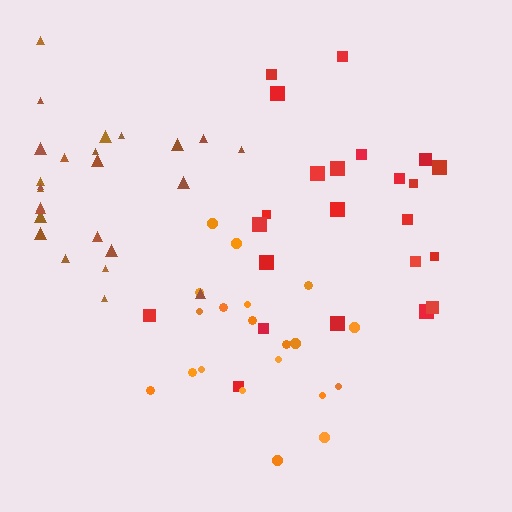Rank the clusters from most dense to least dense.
orange, brown, red.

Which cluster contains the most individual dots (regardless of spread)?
Brown (25).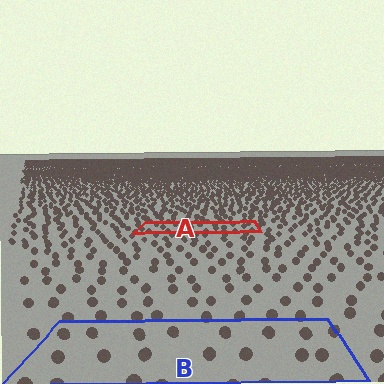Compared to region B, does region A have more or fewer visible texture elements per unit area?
Region A has more texture elements per unit area — they are packed more densely because it is farther away.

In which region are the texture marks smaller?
The texture marks are smaller in region A, because it is farther away.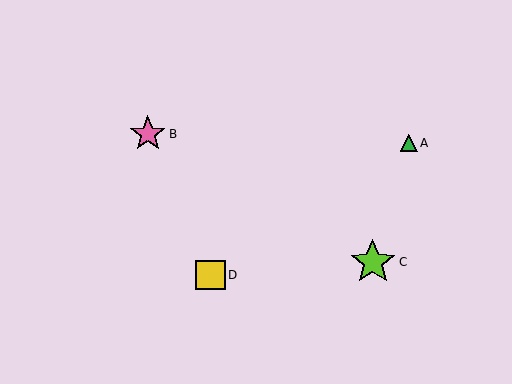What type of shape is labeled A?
Shape A is a green triangle.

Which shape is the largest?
The lime star (labeled C) is the largest.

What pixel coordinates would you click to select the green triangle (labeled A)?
Click at (409, 143) to select the green triangle A.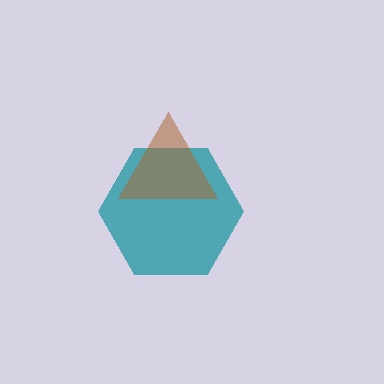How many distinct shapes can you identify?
There are 2 distinct shapes: a teal hexagon, a brown triangle.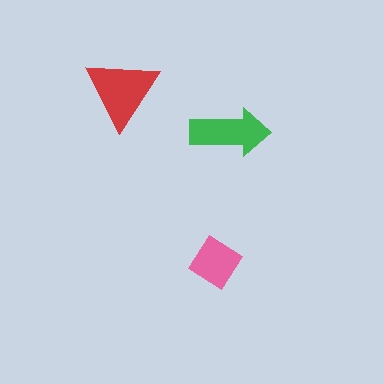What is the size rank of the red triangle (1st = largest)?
1st.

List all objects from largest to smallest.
The red triangle, the green arrow, the pink diamond.